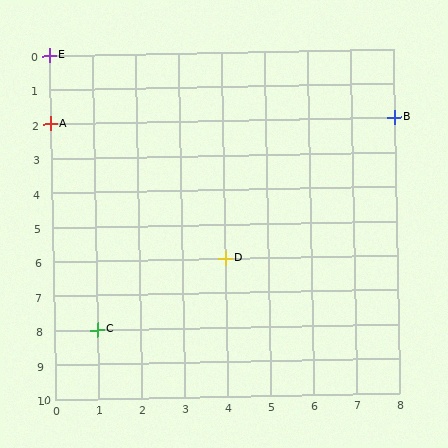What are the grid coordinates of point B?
Point B is at grid coordinates (8, 2).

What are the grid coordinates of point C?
Point C is at grid coordinates (1, 8).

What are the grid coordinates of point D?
Point D is at grid coordinates (4, 6).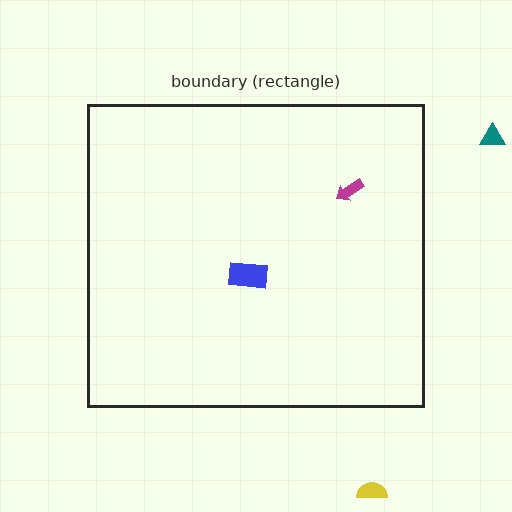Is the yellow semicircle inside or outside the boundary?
Outside.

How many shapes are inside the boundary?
2 inside, 2 outside.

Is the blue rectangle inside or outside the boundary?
Inside.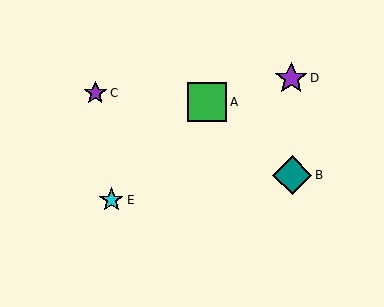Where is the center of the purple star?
The center of the purple star is at (291, 78).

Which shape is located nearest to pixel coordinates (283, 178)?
The teal diamond (labeled B) at (292, 175) is nearest to that location.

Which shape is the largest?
The green square (labeled A) is the largest.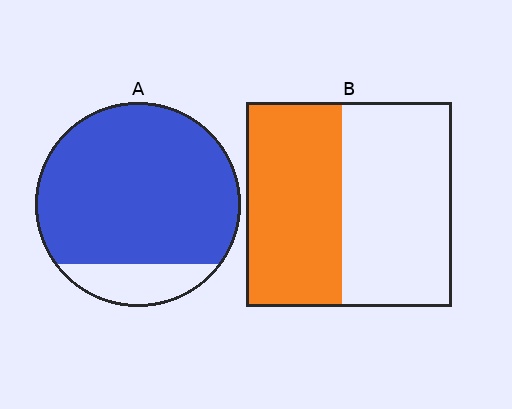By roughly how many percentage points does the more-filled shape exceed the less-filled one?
By roughly 40 percentage points (A over B).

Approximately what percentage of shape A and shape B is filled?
A is approximately 85% and B is approximately 45%.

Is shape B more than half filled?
Roughly half.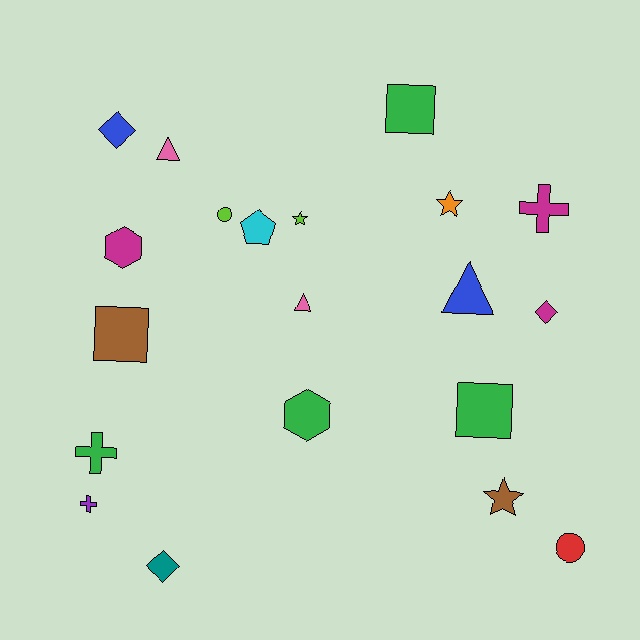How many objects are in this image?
There are 20 objects.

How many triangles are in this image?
There are 3 triangles.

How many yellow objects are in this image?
There are no yellow objects.